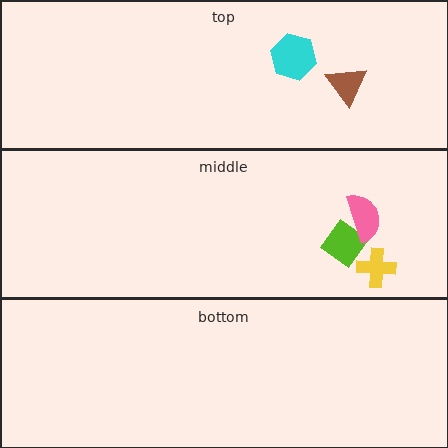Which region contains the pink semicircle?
The middle region.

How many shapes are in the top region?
2.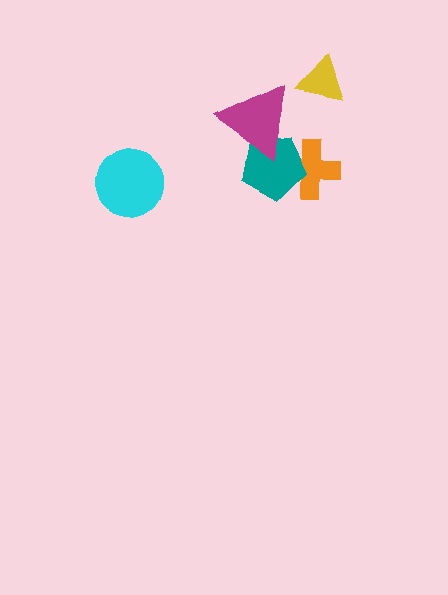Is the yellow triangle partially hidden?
No, no other shape covers it.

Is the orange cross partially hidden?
Yes, it is partially covered by another shape.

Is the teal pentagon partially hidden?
Yes, it is partially covered by another shape.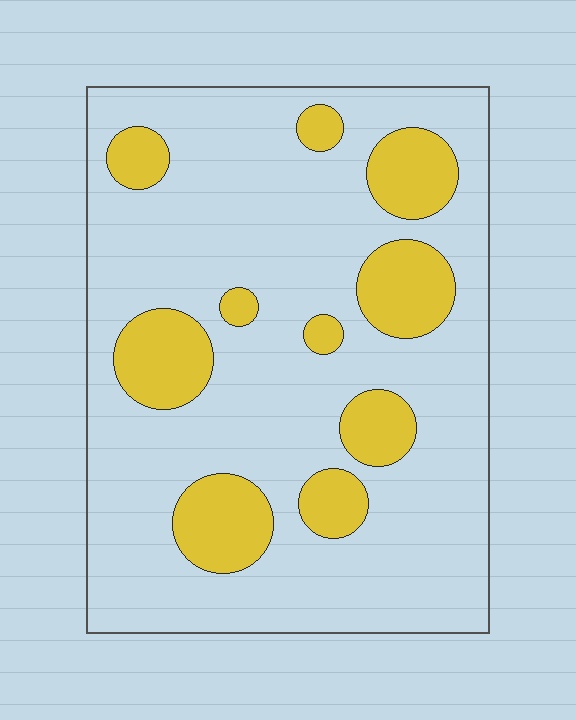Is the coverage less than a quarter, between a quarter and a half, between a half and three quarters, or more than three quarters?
Less than a quarter.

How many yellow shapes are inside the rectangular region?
10.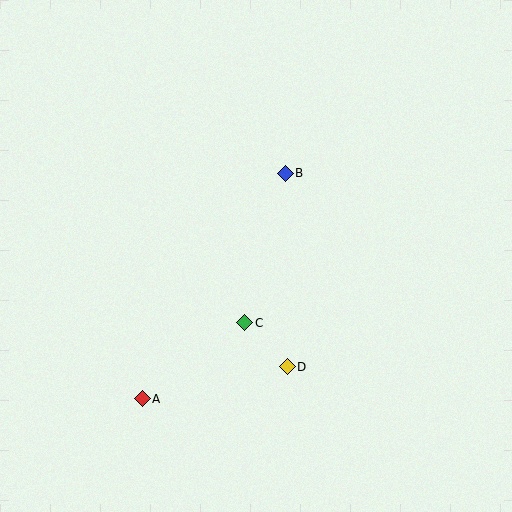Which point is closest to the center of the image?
Point C at (245, 323) is closest to the center.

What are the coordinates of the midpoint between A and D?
The midpoint between A and D is at (215, 383).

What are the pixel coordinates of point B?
Point B is at (285, 173).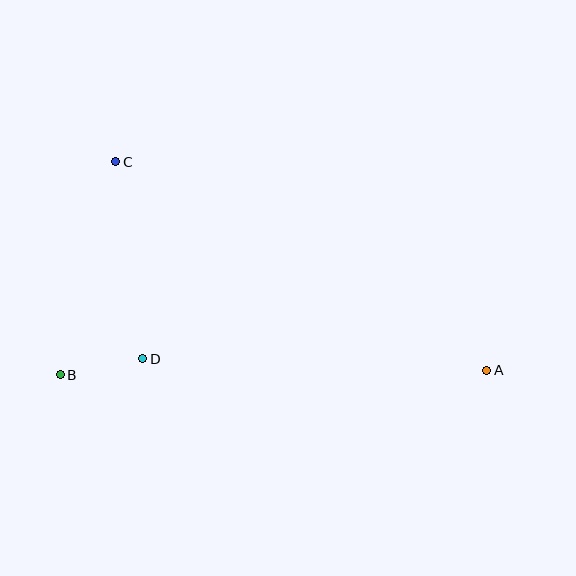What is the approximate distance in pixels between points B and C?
The distance between B and C is approximately 220 pixels.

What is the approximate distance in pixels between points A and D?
The distance between A and D is approximately 344 pixels.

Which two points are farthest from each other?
Points A and B are farthest from each other.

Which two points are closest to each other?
Points B and D are closest to each other.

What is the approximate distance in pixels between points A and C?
The distance between A and C is approximately 425 pixels.